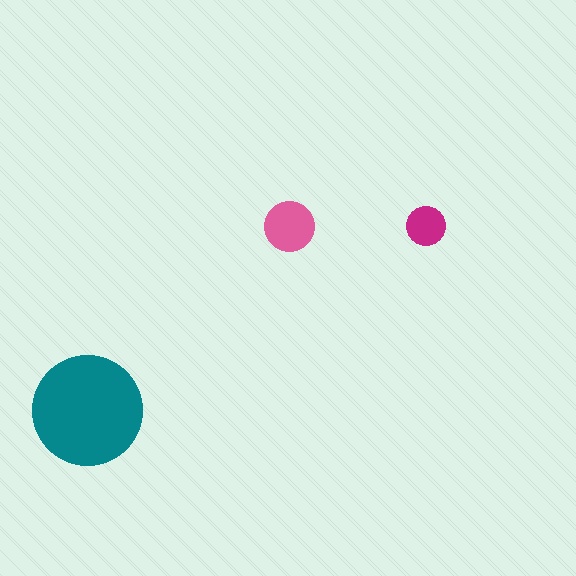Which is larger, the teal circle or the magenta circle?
The teal one.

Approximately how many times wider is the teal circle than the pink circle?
About 2 times wider.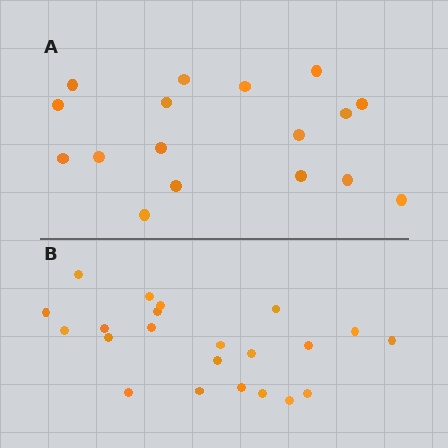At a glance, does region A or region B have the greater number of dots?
Region B (the bottom region) has more dots.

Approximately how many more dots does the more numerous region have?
Region B has about 5 more dots than region A.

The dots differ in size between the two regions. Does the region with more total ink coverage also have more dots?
No. Region A has more total ink coverage because its dots are larger, but region B actually contains more individual dots. Total area can be misleading — the number of items is what matters here.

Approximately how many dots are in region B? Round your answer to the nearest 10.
About 20 dots. (The exact count is 22, which rounds to 20.)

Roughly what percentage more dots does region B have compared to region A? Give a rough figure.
About 30% more.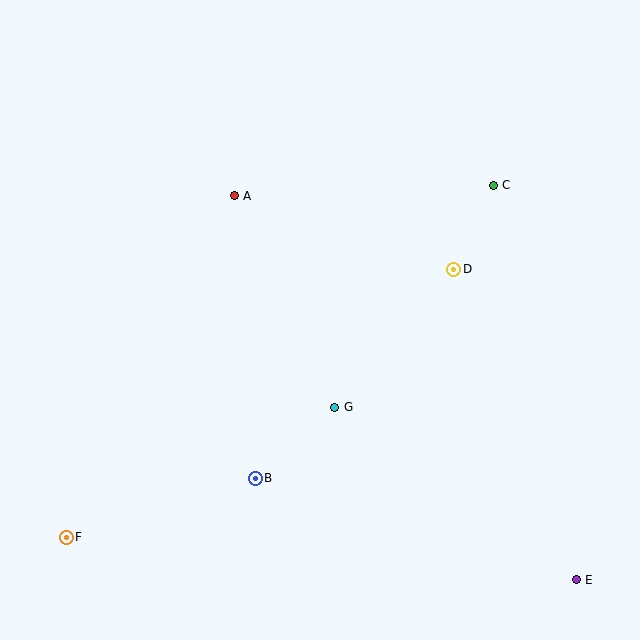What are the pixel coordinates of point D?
Point D is at (454, 269).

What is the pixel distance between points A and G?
The distance between A and G is 234 pixels.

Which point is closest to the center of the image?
Point G at (334, 407) is closest to the center.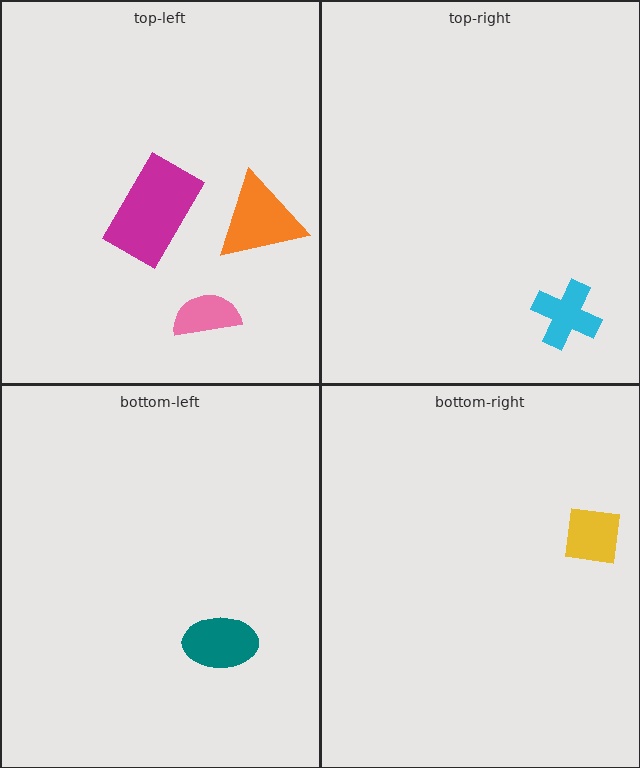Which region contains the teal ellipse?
The bottom-left region.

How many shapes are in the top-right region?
1.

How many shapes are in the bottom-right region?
1.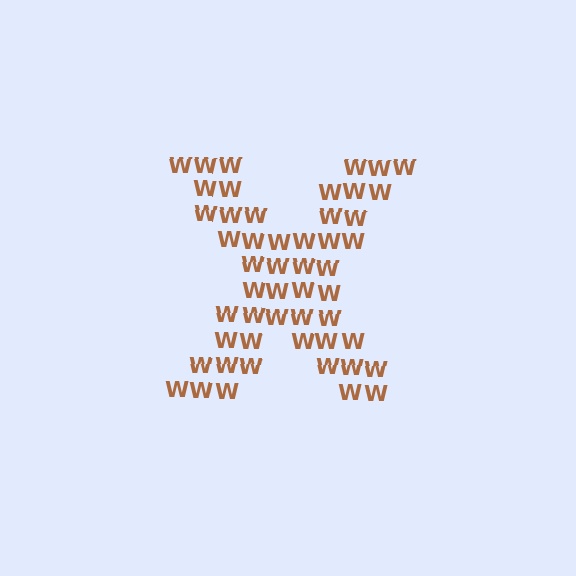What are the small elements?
The small elements are letter W's.